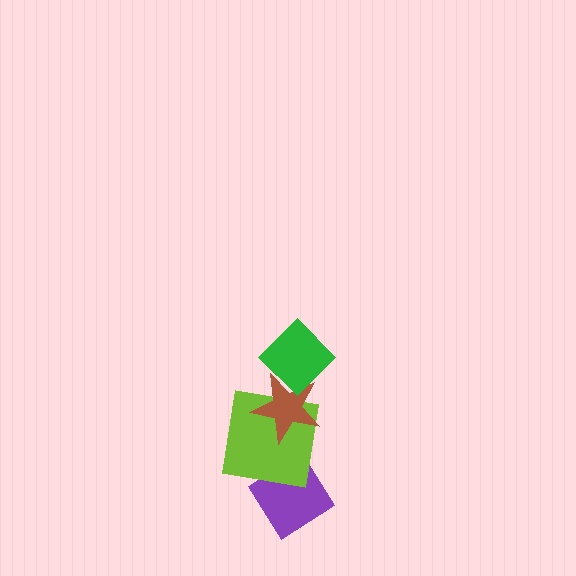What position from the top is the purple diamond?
The purple diamond is 4th from the top.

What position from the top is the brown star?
The brown star is 2nd from the top.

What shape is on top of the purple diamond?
The lime square is on top of the purple diamond.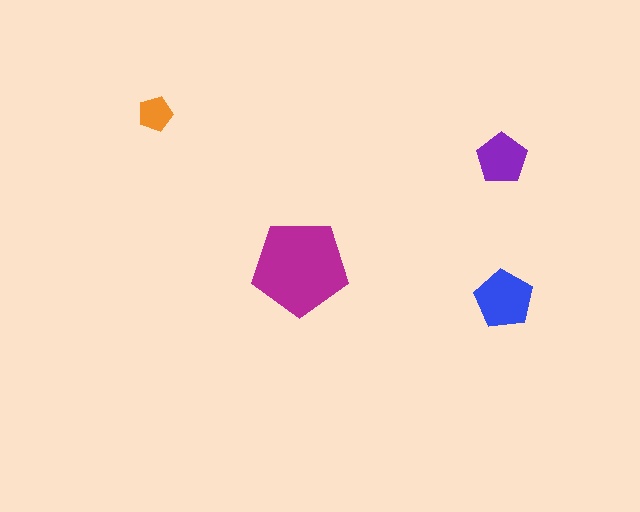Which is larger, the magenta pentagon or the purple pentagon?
The magenta one.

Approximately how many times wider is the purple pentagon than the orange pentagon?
About 1.5 times wider.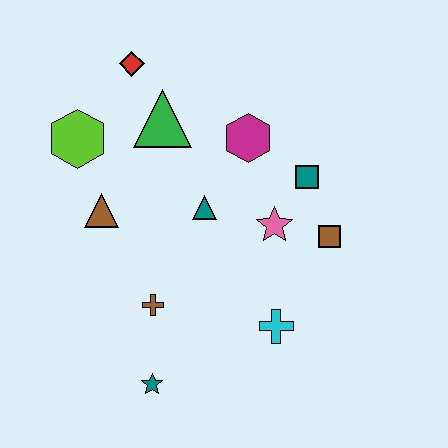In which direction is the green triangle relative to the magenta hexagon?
The green triangle is to the left of the magenta hexagon.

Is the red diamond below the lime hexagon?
No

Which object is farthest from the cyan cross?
The red diamond is farthest from the cyan cross.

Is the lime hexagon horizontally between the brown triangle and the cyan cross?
No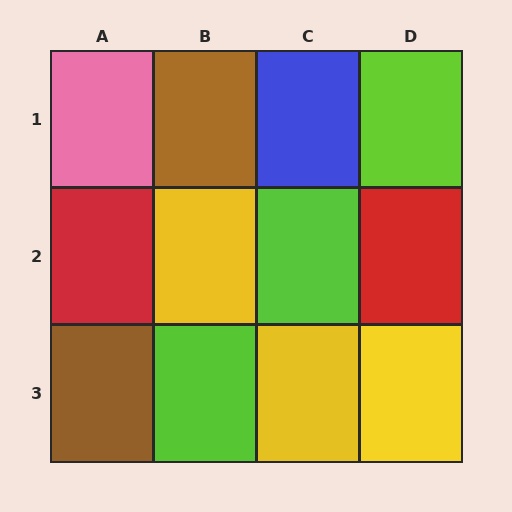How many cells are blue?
1 cell is blue.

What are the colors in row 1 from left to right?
Pink, brown, blue, lime.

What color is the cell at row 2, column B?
Yellow.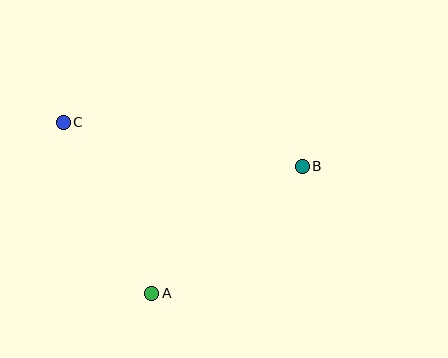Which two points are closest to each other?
Points A and C are closest to each other.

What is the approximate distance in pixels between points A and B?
The distance between A and B is approximately 197 pixels.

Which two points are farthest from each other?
Points B and C are farthest from each other.